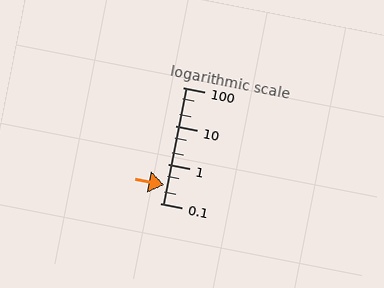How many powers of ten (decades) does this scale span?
The scale spans 3 decades, from 0.1 to 100.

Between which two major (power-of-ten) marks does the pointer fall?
The pointer is between 0.1 and 1.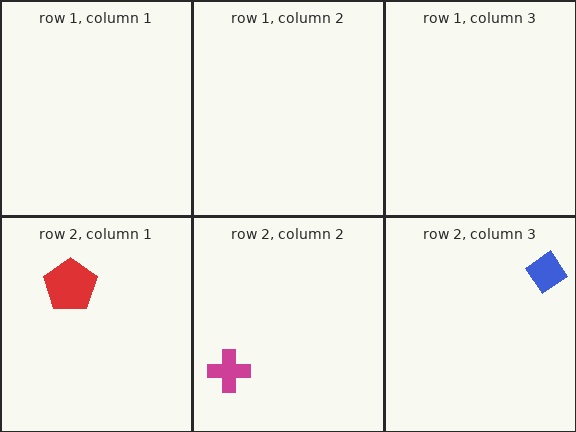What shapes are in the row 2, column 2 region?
The magenta cross.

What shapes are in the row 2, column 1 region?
The red pentagon.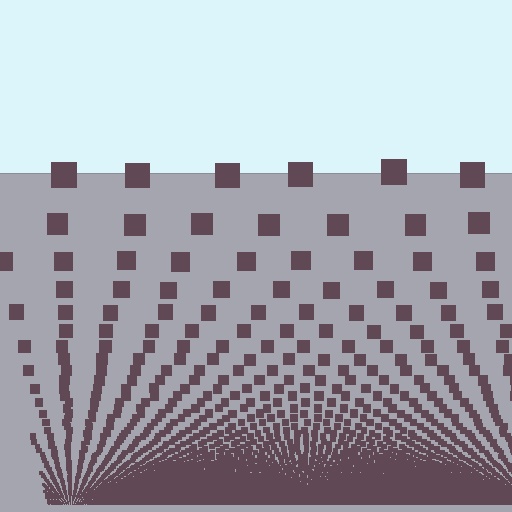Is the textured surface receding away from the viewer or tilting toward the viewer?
The surface appears to tilt toward the viewer. Texture elements get larger and sparser toward the top.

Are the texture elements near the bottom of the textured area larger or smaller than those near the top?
Smaller. The gradient is inverted — elements near the bottom are smaller and denser.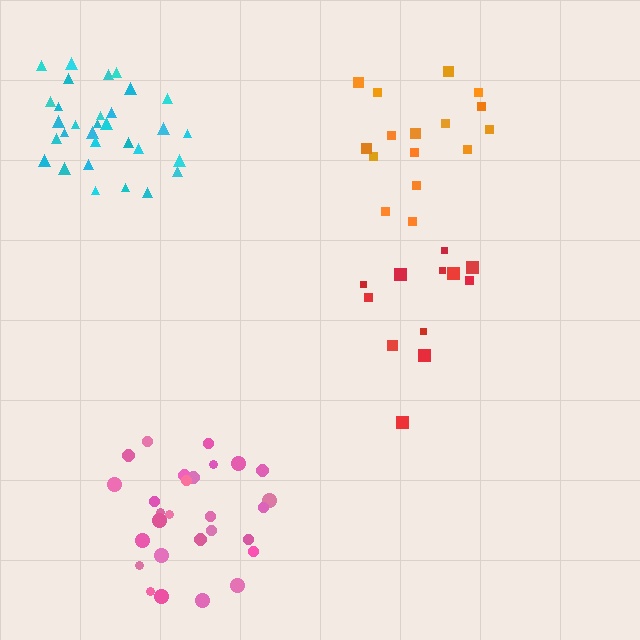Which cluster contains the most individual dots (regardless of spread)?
Cyan (31).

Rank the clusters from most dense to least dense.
cyan, pink, orange, red.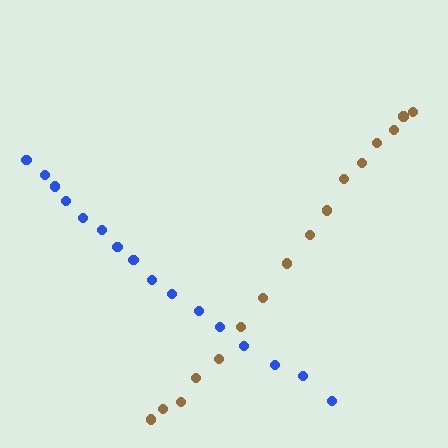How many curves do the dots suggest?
There are 2 distinct paths.